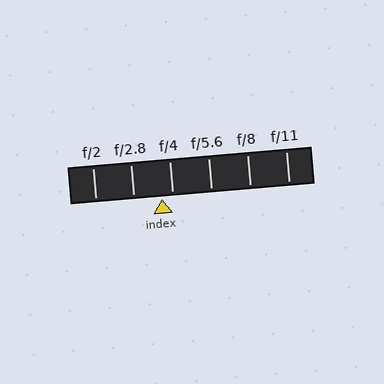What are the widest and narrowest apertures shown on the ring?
The widest aperture shown is f/2 and the narrowest is f/11.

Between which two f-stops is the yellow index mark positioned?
The index mark is between f/2.8 and f/4.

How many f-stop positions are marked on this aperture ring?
There are 6 f-stop positions marked.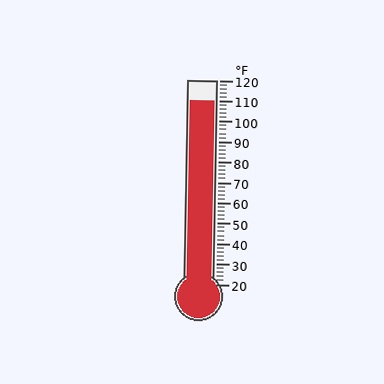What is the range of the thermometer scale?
The thermometer scale ranges from 20°F to 120°F.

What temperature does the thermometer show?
The thermometer shows approximately 110°F.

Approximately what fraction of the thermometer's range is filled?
The thermometer is filled to approximately 90% of its range.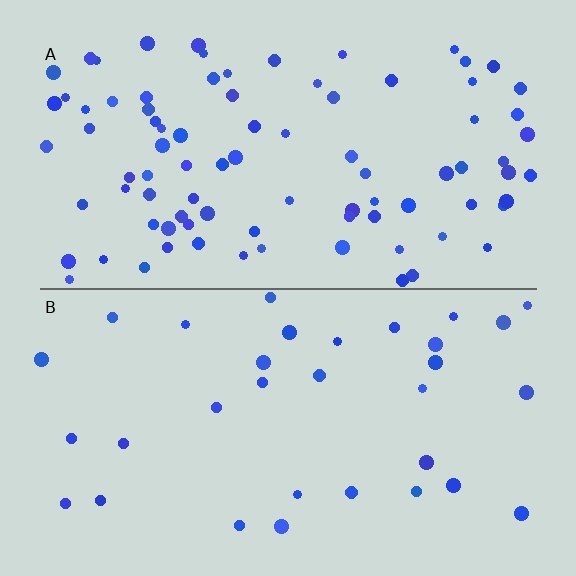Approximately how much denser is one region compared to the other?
Approximately 2.7× — region A over region B.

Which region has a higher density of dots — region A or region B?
A (the top).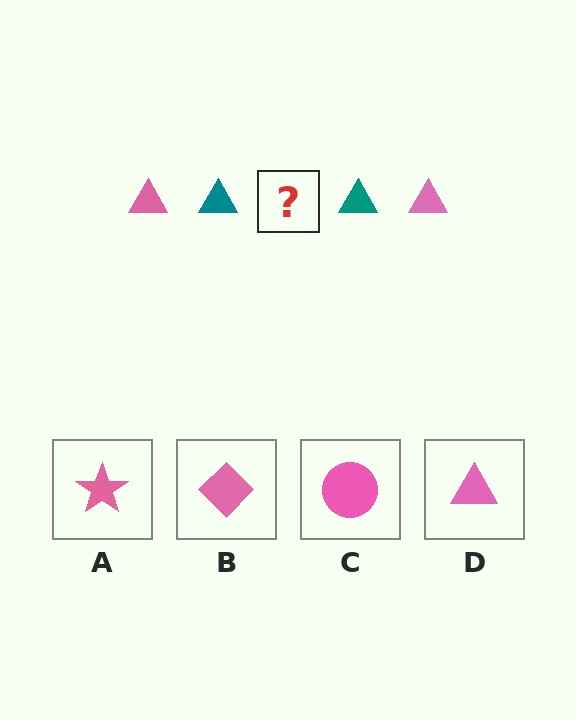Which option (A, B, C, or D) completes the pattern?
D.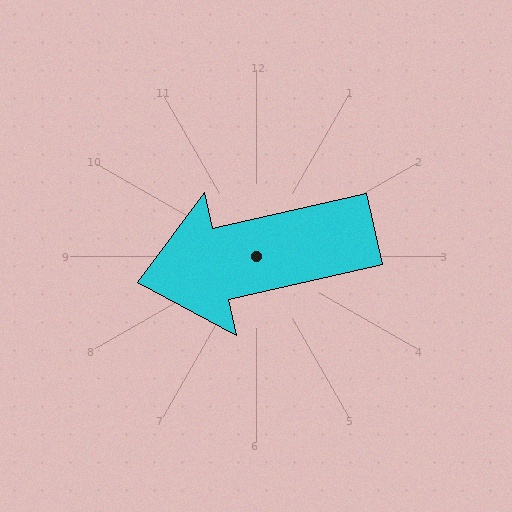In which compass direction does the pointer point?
West.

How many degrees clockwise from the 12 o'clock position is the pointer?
Approximately 257 degrees.